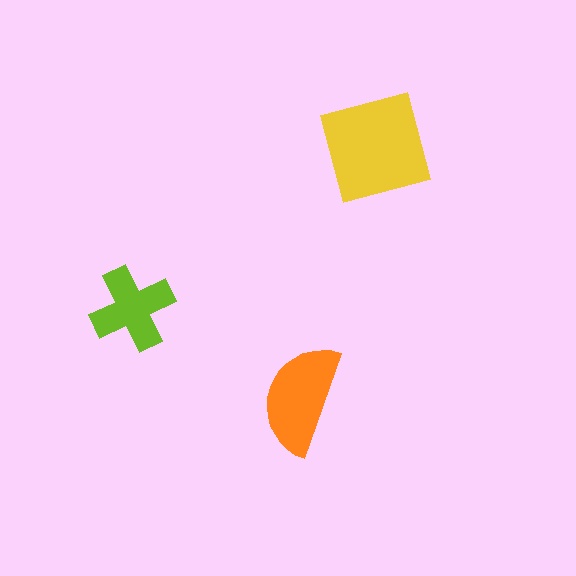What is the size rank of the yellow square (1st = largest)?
1st.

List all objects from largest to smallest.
The yellow square, the orange semicircle, the lime cross.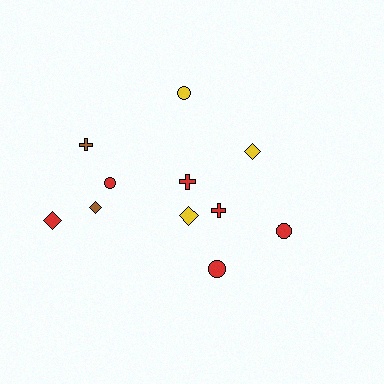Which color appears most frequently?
Red, with 6 objects.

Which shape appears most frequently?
Diamond, with 4 objects.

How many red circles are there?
There are 3 red circles.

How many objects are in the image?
There are 11 objects.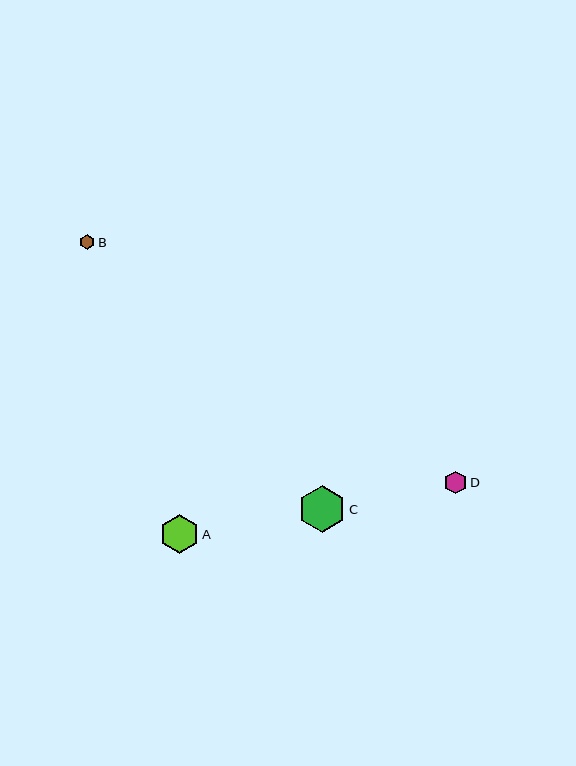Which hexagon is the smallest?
Hexagon B is the smallest with a size of approximately 16 pixels.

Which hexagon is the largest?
Hexagon C is the largest with a size of approximately 48 pixels.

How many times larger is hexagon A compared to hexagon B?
Hexagon A is approximately 2.5 times the size of hexagon B.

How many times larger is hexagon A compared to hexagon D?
Hexagon A is approximately 1.7 times the size of hexagon D.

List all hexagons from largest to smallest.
From largest to smallest: C, A, D, B.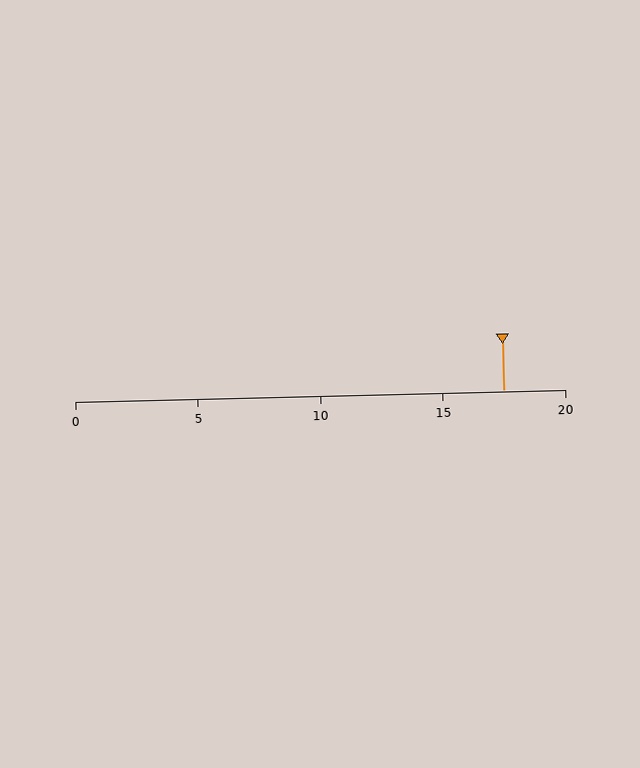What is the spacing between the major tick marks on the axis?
The major ticks are spaced 5 apart.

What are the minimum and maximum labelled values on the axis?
The axis runs from 0 to 20.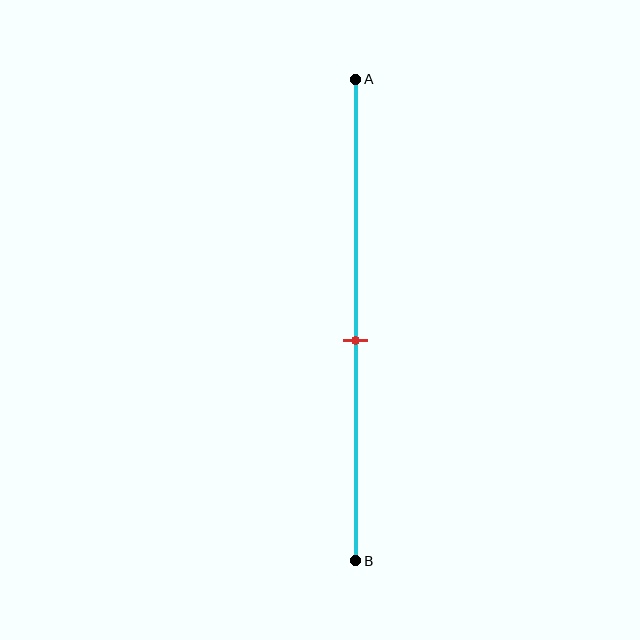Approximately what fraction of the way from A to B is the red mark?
The red mark is approximately 55% of the way from A to B.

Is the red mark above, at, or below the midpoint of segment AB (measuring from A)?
The red mark is below the midpoint of segment AB.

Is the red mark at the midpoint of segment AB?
No, the mark is at about 55% from A, not at the 50% midpoint.